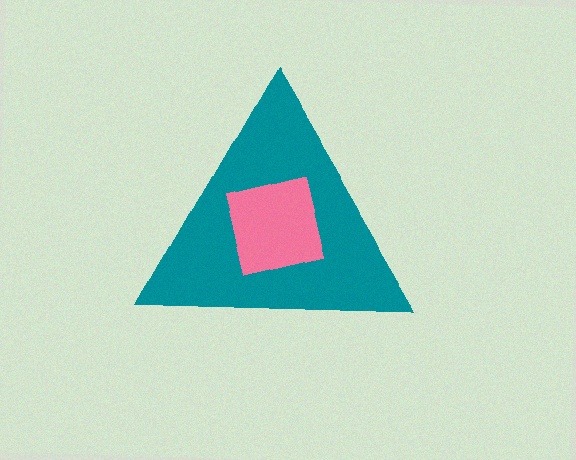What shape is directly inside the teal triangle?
The pink square.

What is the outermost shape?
The teal triangle.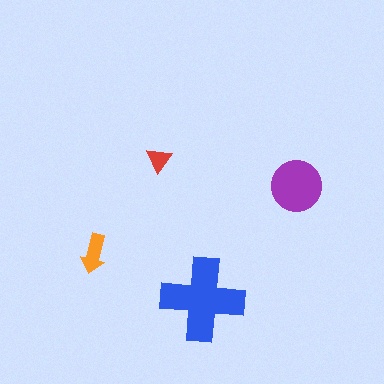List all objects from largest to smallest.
The blue cross, the purple circle, the orange arrow, the red triangle.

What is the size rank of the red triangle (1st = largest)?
4th.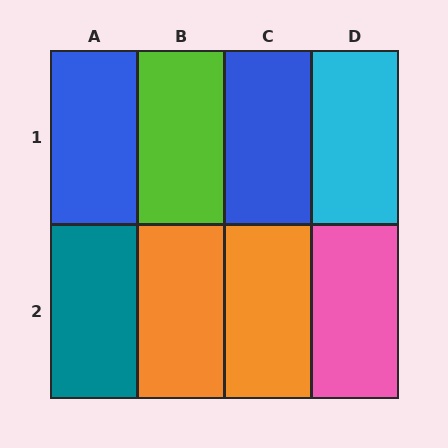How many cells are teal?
1 cell is teal.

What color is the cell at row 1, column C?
Blue.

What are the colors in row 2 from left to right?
Teal, orange, orange, pink.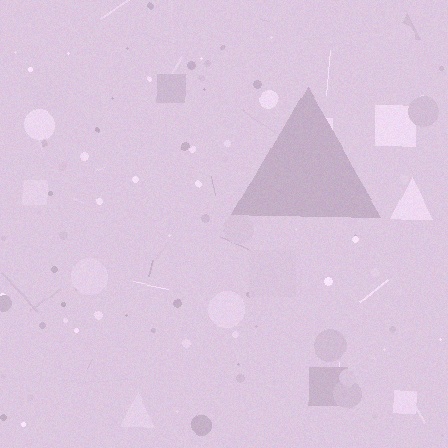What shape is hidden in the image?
A triangle is hidden in the image.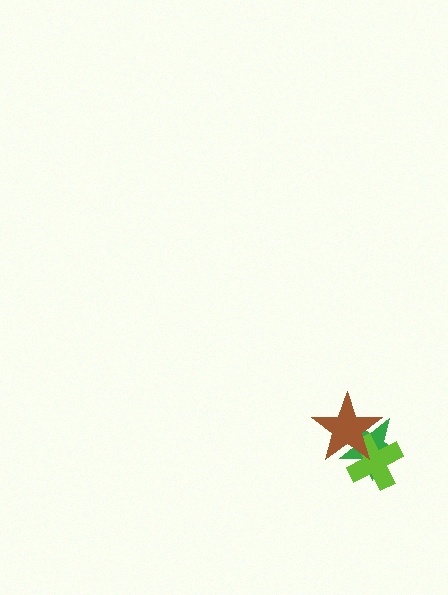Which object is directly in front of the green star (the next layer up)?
The lime cross is directly in front of the green star.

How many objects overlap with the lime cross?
2 objects overlap with the lime cross.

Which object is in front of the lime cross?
The brown star is in front of the lime cross.